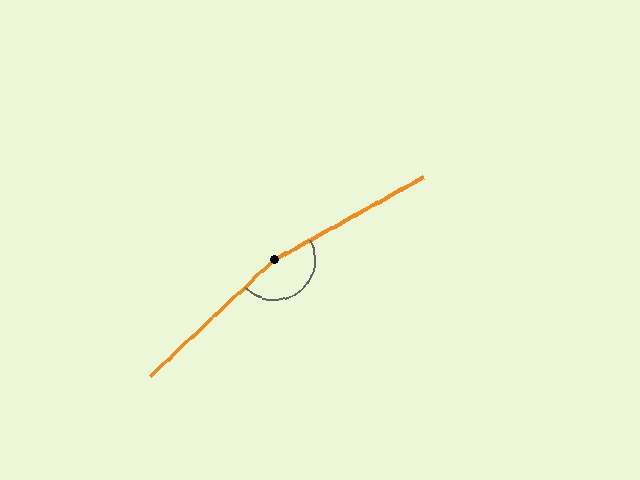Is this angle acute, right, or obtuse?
It is obtuse.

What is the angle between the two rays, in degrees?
Approximately 166 degrees.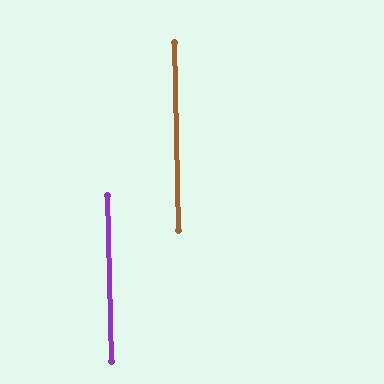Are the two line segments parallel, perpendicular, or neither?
Parallel — their directions differ by only 0.2°.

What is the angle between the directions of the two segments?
Approximately 0 degrees.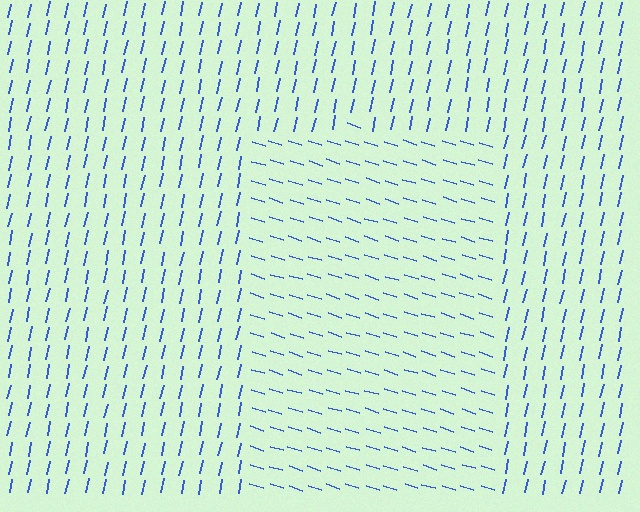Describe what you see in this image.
The image is filled with small blue line segments. A rectangle region in the image has lines oriented differently from the surrounding lines, creating a visible texture boundary.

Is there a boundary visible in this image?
Yes, there is a texture boundary formed by a change in line orientation.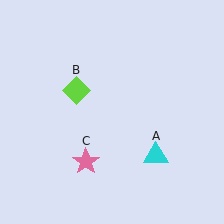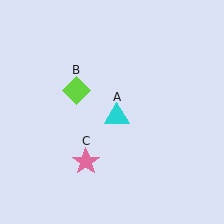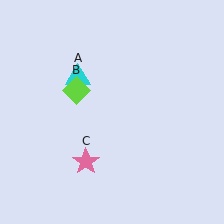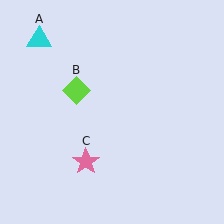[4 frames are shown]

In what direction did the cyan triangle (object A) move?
The cyan triangle (object A) moved up and to the left.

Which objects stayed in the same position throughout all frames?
Lime diamond (object B) and pink star (object C) remained stationary.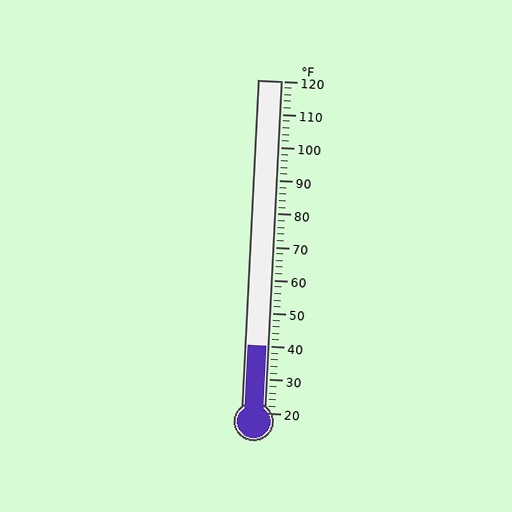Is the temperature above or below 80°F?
The temperature is below 80°F.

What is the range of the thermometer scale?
The thermometer scale ranges from 20°F to 120°F.